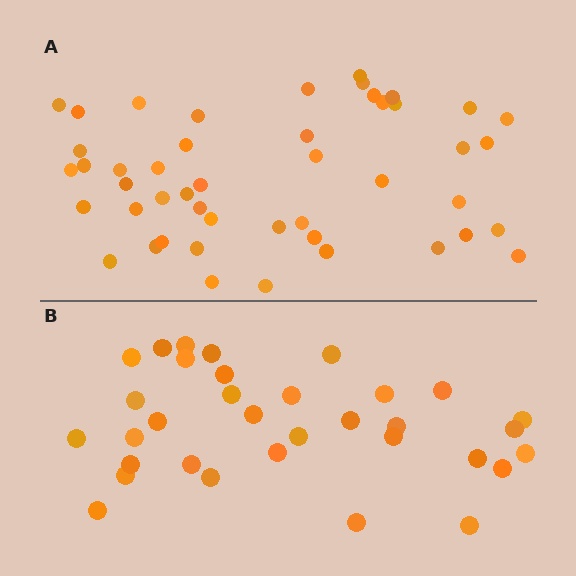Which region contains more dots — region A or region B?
Region A (the top region) has more dots.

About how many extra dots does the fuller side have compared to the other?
Region A has approximately 15 more dots than region B.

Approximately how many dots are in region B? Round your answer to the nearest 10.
About 30 dots. (The exact count is 33, which rounds to 30.)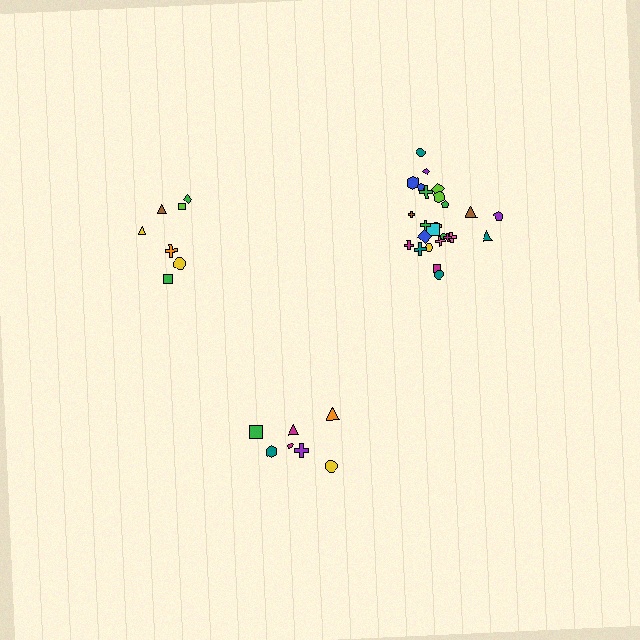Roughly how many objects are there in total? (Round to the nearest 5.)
Roughly 40 objects in total.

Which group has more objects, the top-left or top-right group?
The top-right group.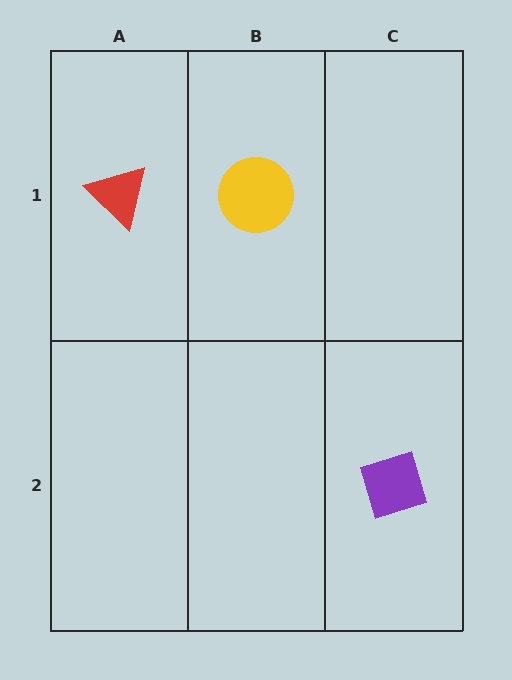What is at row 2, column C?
A purple diamond.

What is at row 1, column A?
A red triangle.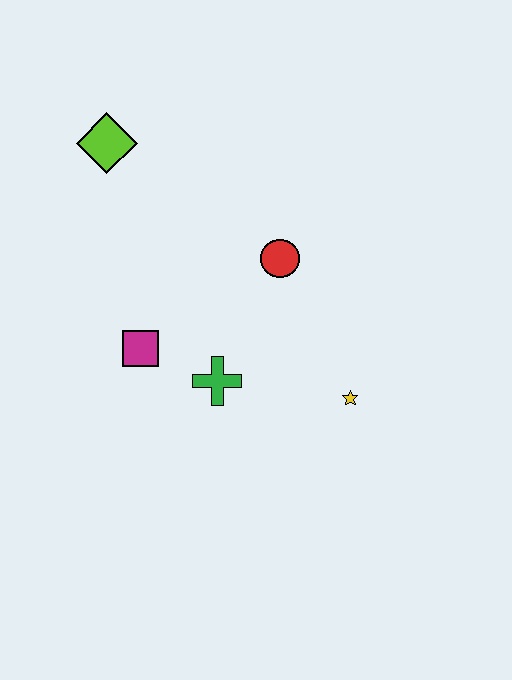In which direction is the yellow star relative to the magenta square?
The yellow star is to the right of the magenta square.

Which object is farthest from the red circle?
The lime diamond is farthest from the red circle.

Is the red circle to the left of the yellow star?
Yes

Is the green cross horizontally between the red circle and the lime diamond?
Yes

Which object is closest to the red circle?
The green cross is closest to the red circle.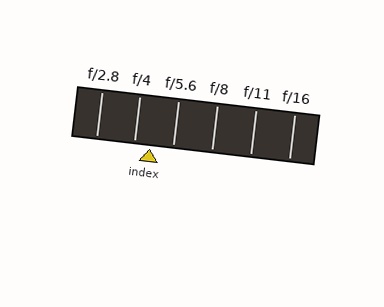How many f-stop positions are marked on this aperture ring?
There are 6 f-stop positions marked.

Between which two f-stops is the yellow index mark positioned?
The index mark is between f/4 and f/5.6.